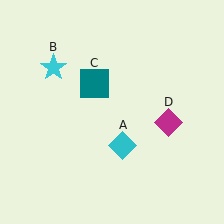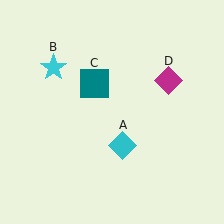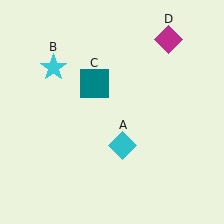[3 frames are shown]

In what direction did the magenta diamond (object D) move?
The magenta diamond (object D) moved up.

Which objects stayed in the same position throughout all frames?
Cyan diamond (object A) and cyan star (object B) and teal square (object C) remained stationary.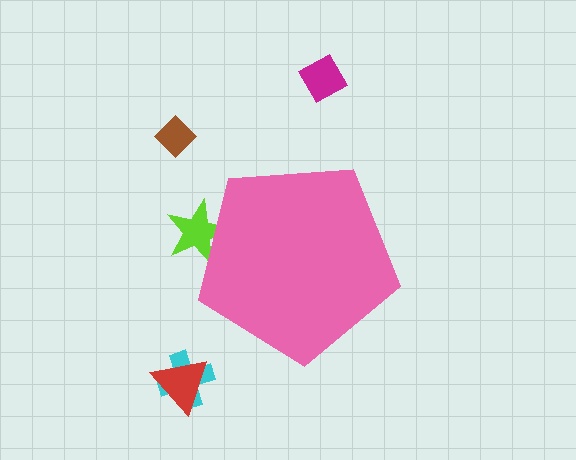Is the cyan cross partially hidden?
No, the cyan cross is fully visible.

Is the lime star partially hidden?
Yes, the lime star is partially hidden behind the pink pentagon.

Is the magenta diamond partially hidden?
No, the magenta diamond is fully visible.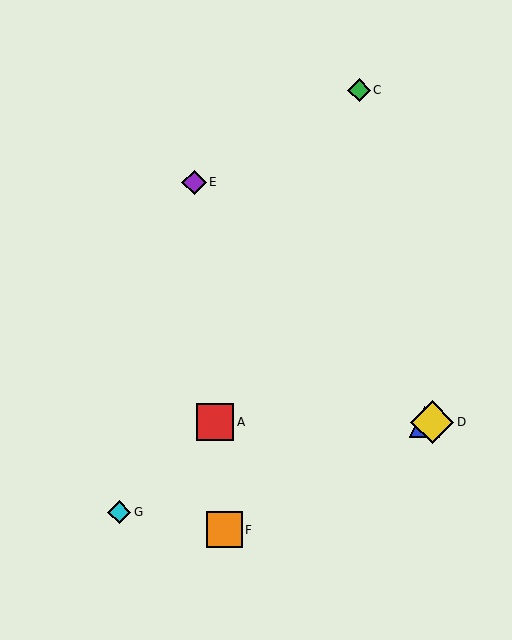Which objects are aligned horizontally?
Objects A, B, D are aligned horizontally.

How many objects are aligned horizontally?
3 objects (A, B, D) are aligned horizontally.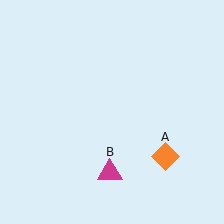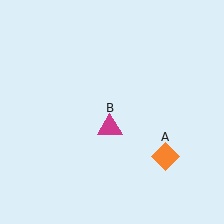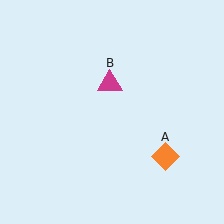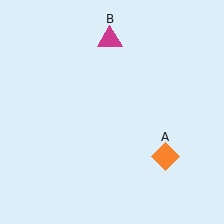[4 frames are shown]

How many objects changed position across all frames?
1 object changed position: magenta triangle (object B).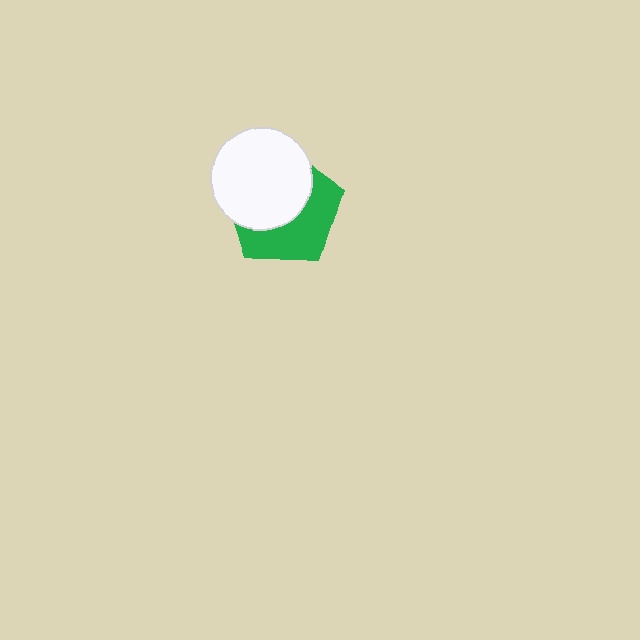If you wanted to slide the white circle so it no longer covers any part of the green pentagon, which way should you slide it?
Slide it toward the upper-left — that is the most direct way to separate the two shapes.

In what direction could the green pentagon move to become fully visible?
The green pentagon could move toward the lower-right. That would shift it out from behind the white circle entirely.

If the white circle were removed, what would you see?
You would see the complete green pentagon.